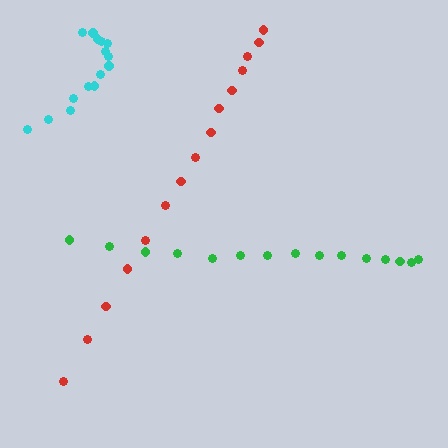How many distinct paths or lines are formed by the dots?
There are 3 distinct paths.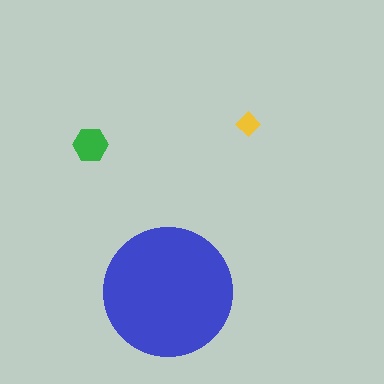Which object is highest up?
The yellow diamond is topmost.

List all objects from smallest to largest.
The yellow diamond, the green hexagon, the blue circle.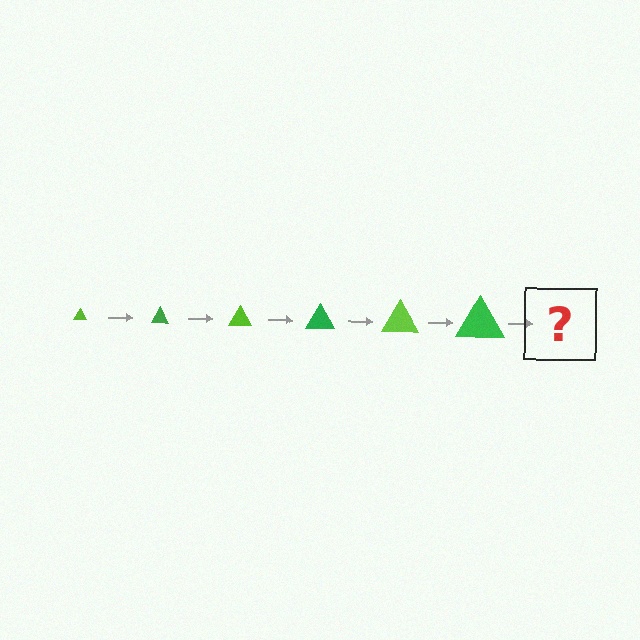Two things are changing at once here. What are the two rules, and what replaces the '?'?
The two rules are that the triangle grows larger each step and the color cycles through lime and green. The '?' should be a lime triangle, larger than the previous one.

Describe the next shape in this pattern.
It should be a lime triangle, larger than the previous one.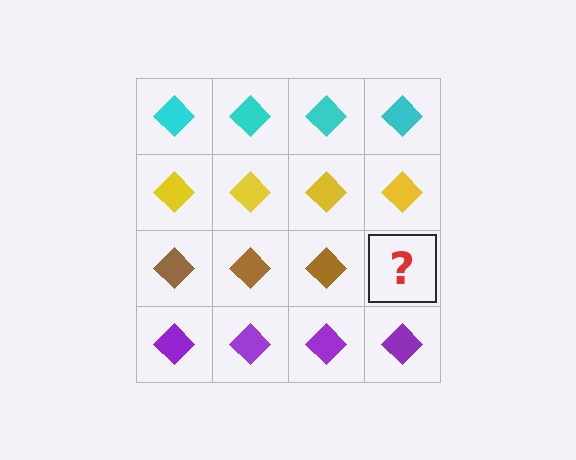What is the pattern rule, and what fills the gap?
The rule is that each row has a consistent color. The gap should be filled with a brown diamond.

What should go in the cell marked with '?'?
The missing cell should contain a brown diamond.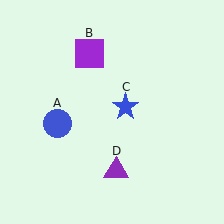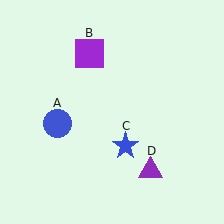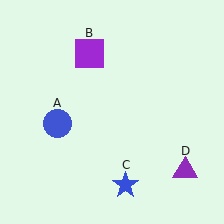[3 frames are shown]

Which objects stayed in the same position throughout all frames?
Blue circle (object A) and purple square (object B) remained stationary.